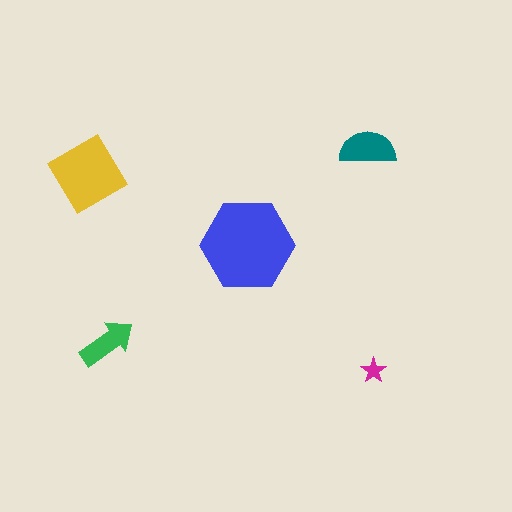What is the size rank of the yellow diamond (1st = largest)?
2nd.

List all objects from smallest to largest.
The magenta star, the green arrow, the teal semicircle, the yellow diamond, the blue hexagon.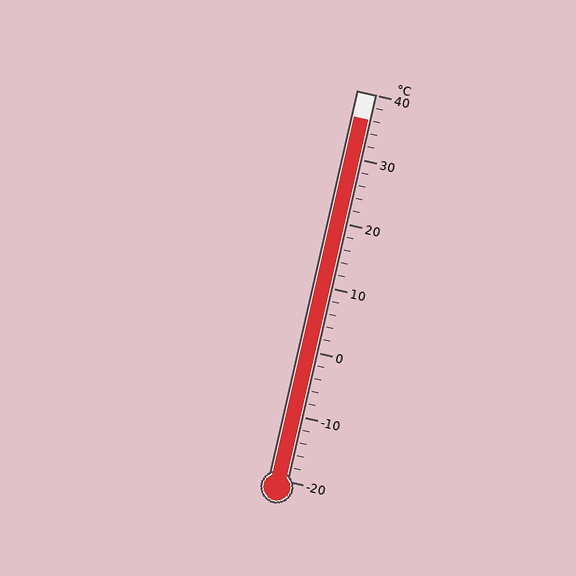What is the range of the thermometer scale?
The thermometer scale ranges from -20°C to 40°C.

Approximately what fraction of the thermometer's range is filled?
The thermometer is filled to approximately 95% of its range.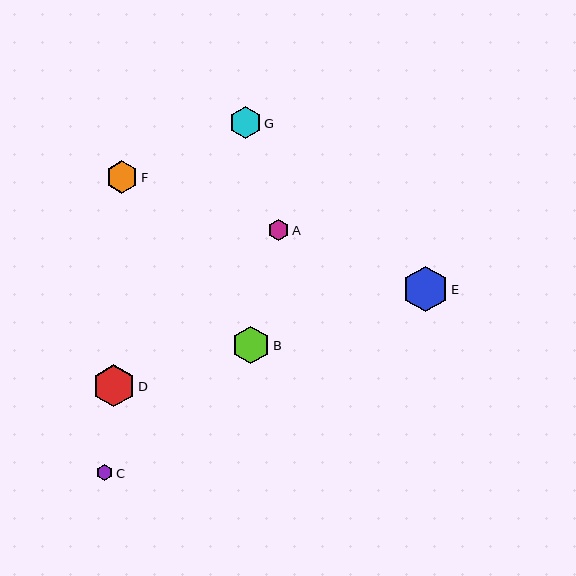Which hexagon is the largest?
Hexagon E is the largest with a size of approximately 46 pixels.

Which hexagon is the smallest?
Hexagon C is the smallest with a size of approximately 16 pixels.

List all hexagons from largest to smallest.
From largest to smallest: E, D, B, F, G, A, C.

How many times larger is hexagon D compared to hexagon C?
Hexagon D is approximately 2.6 times the size of hexagon C.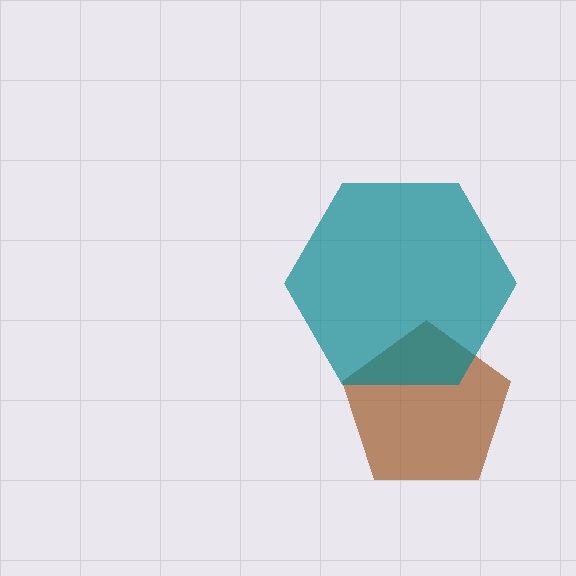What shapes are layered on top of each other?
The layered shapes are: a brown pentagon, a teal hexagon.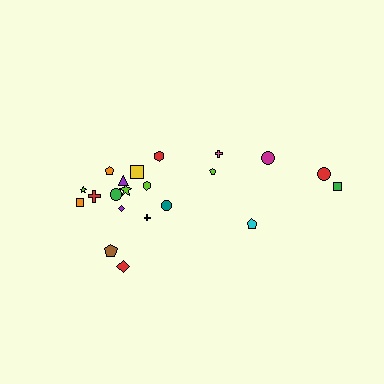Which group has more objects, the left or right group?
The left group.